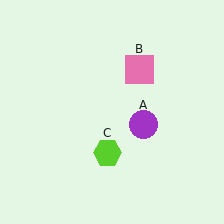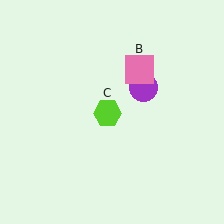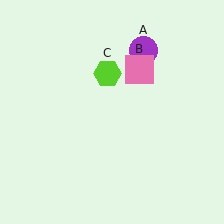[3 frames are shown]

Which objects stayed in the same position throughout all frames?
Pink square (object B) remained stationary.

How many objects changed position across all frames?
2 objects changed position: purple circle (object A), lime hexagon (object C).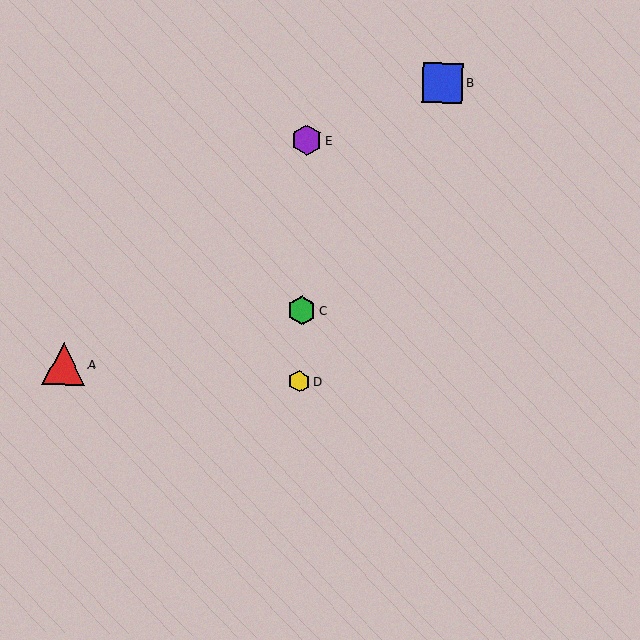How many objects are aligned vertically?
3 objects (C, D, E) are aligned vertically.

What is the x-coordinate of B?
Object B is at x≈443.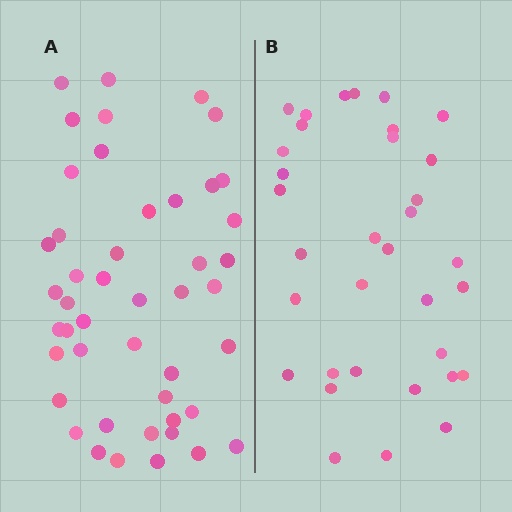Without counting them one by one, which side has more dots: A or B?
Region A (the left region) has more dots.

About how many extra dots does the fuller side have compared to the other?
Region A has roughly 12 or so more dots than region B.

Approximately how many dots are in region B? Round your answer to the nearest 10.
About 30 dots. (The exact count is 34, which rounds to 30.)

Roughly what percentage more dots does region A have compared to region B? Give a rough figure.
About 35% more.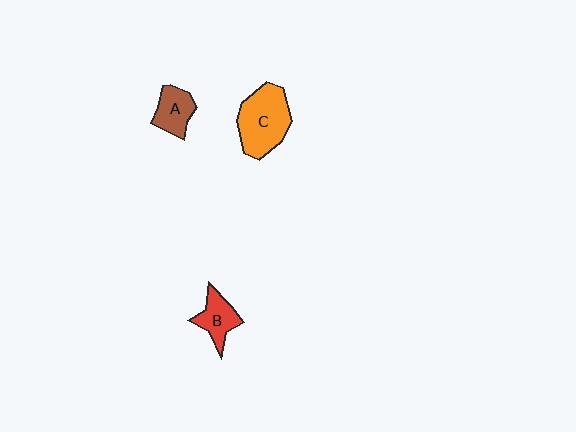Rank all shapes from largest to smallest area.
From largest to smallest: C (orange), B (red), A (brown).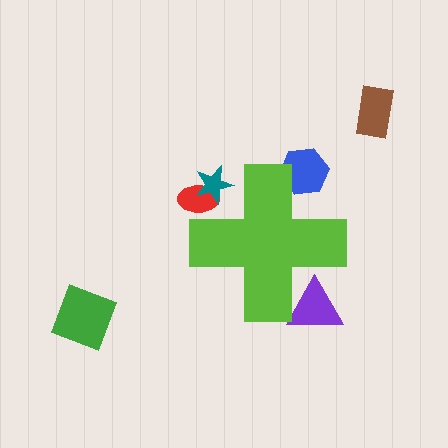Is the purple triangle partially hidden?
Yes, the purple triangle is partially hidden behind the lime cross.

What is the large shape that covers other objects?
A lime cross.